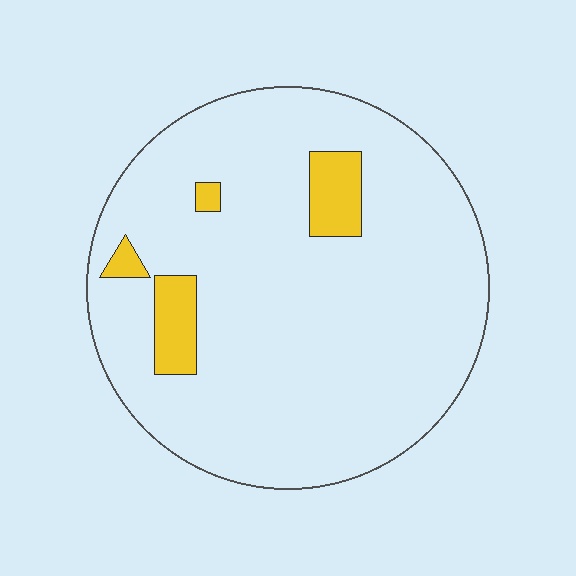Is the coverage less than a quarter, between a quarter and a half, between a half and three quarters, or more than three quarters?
Less than a quarter.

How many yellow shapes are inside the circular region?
4.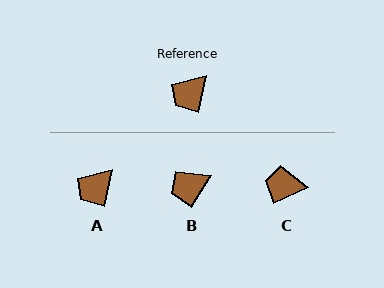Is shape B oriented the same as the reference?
No, it is off by about 20 degrees.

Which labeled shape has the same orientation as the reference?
A.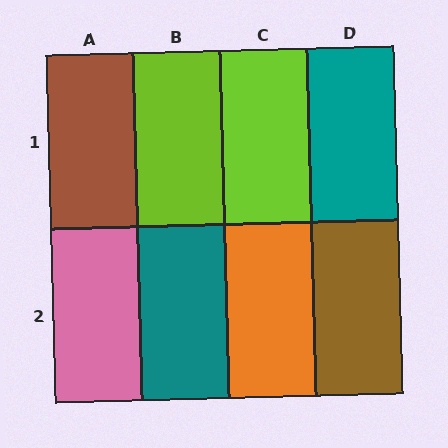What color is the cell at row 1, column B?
Lime.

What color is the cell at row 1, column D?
Teal.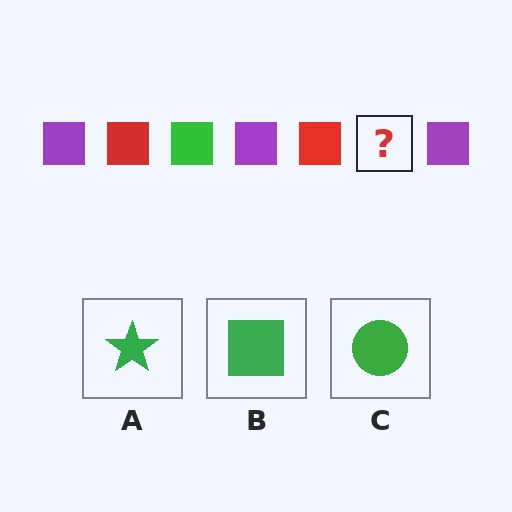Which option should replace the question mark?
Option B.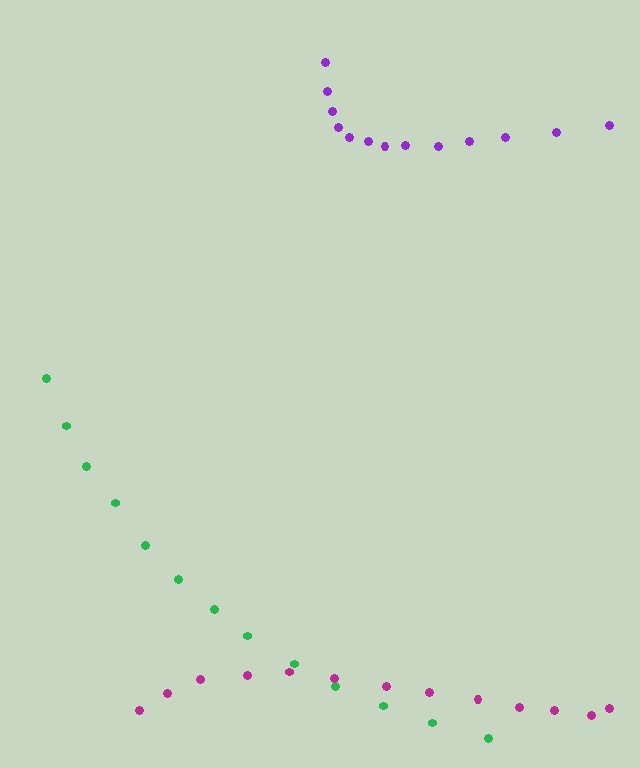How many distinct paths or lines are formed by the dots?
There are 3 distinct paths.